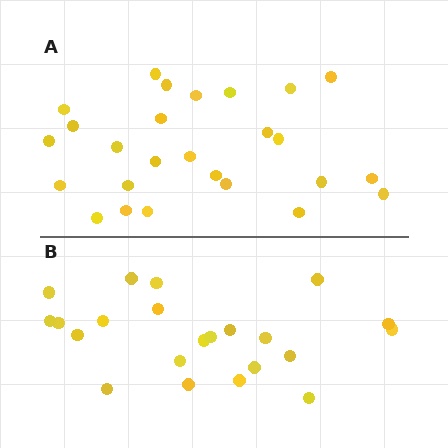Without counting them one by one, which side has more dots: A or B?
Region A (the top region) has more dots.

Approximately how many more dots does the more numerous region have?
Region A has about 4 more dots than region B.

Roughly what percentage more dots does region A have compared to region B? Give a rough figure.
About 20% more.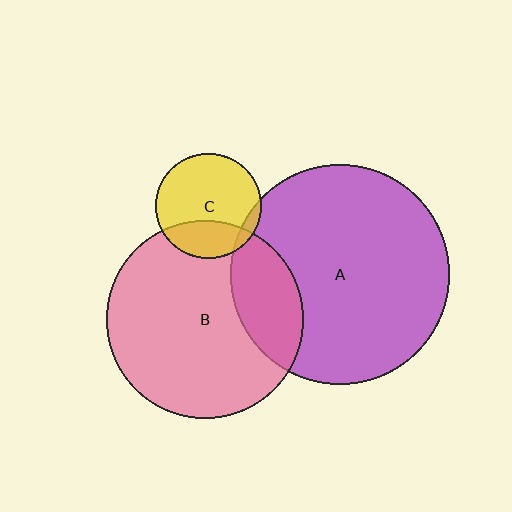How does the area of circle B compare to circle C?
Approximately 3.5 times.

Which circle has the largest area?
Circle A (purple).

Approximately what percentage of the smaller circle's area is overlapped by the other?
Approximately 5%.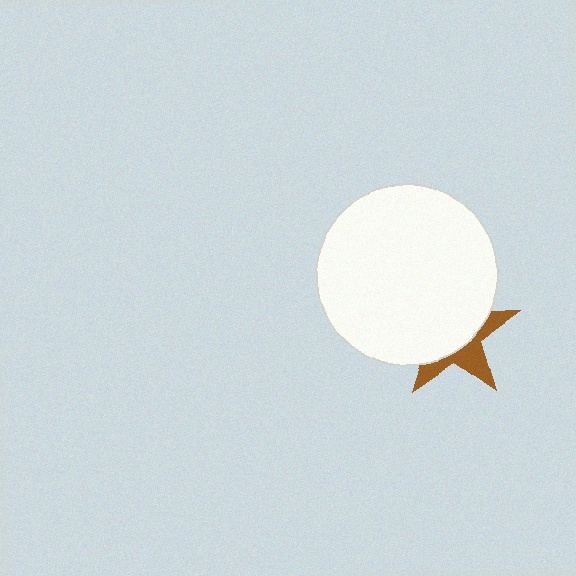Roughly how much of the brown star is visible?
A small part of it is visible (roughly 36%).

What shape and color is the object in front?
The object in front is a white circle.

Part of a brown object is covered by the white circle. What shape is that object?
It is a star.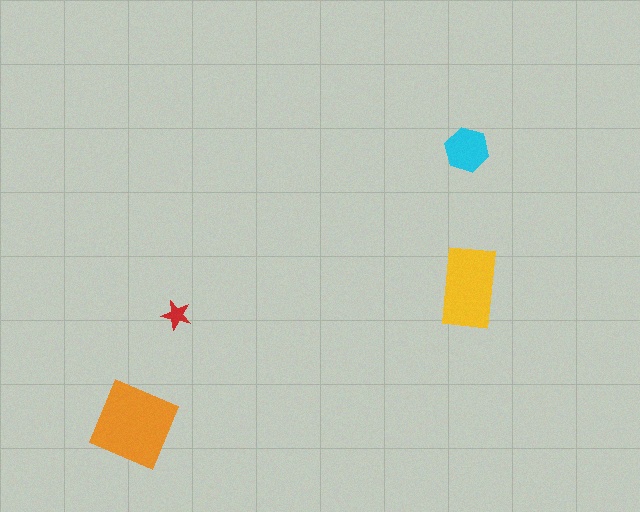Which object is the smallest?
The red star.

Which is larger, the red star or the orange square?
The orange square.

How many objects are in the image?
There are 4 objects in the image.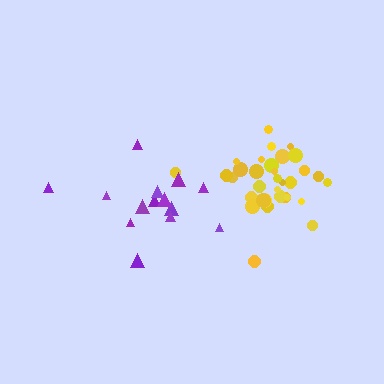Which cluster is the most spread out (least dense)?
Purple.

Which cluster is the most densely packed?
Yellow.